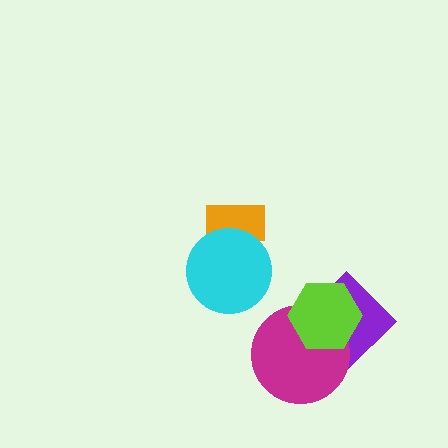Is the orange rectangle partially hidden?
Yes, it is partially covered by another shape.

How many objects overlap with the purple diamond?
2 objects overlap with the purple diamond.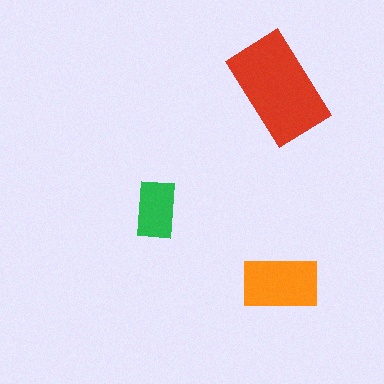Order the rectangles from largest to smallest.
the red one, the orange one, the green one.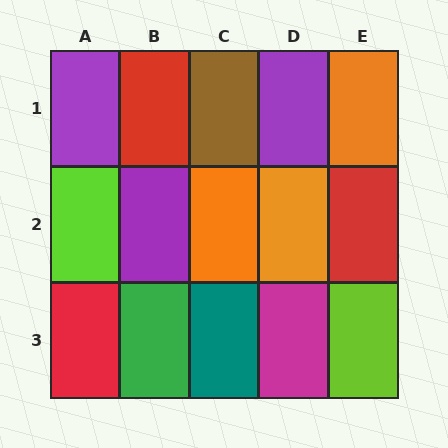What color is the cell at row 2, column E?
Red.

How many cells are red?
3 cells are red.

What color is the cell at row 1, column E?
Orange.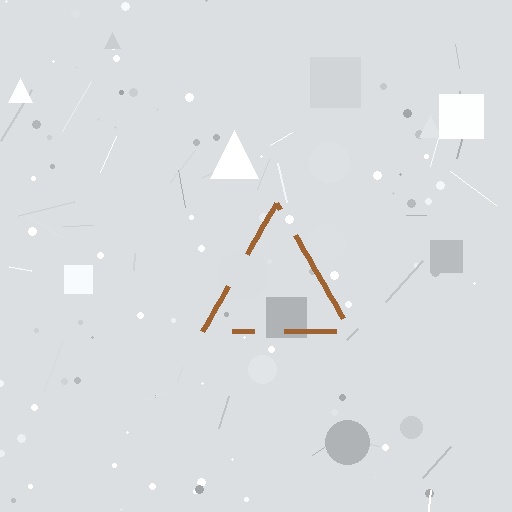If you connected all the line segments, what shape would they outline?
They would outline a triangle.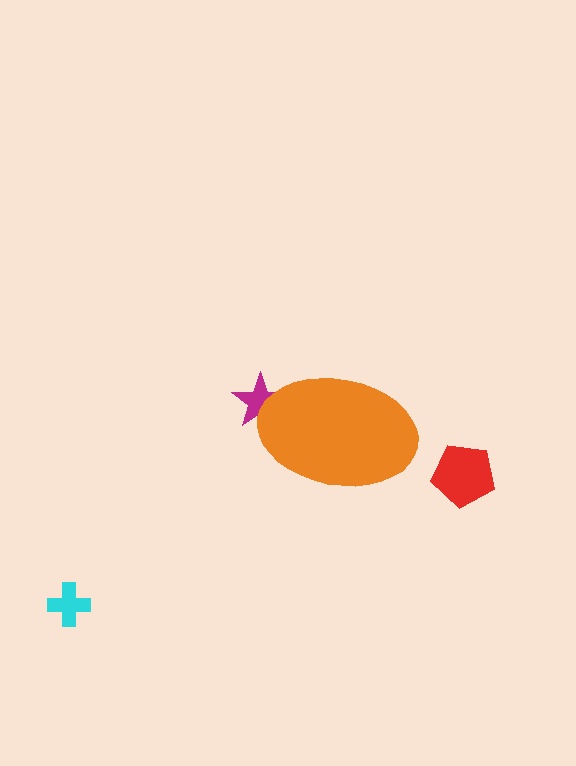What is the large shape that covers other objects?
An orange ellipse.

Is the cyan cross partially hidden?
No, the cyan cross is fully visible.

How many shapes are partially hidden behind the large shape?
1 shape is partially hidden.